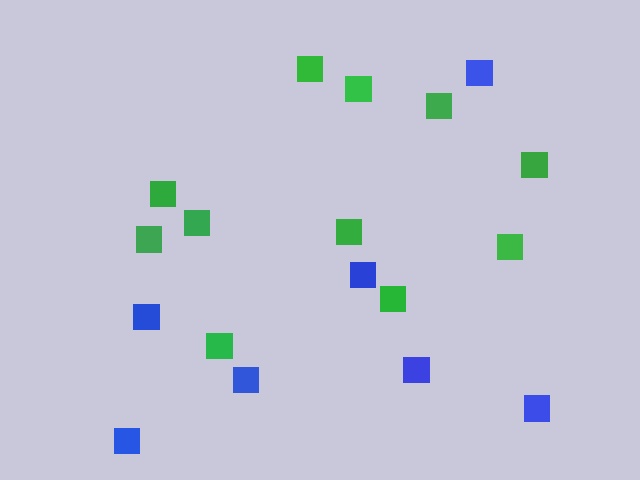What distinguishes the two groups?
There are 2 groups: one group of blue squares (7) and one group of green squares (11).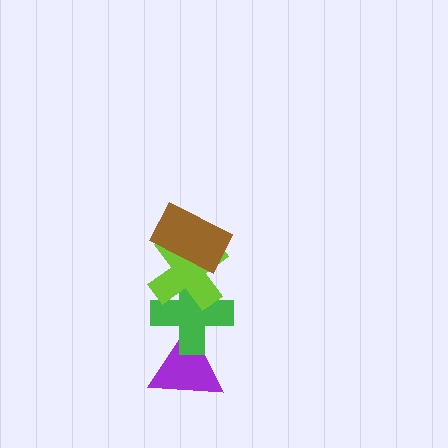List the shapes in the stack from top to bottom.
From top to bottom: the brown rectangle, the lime cross, the green cross, the purple triangle.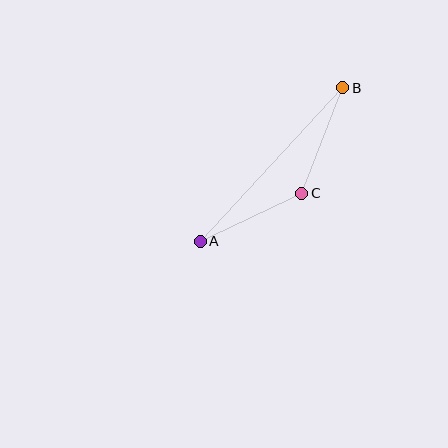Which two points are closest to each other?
Points A and C are closest to each other.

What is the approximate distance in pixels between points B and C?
The distance between B and C is approximately 113 pixels.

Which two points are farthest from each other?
Points A and B are farthest from each other.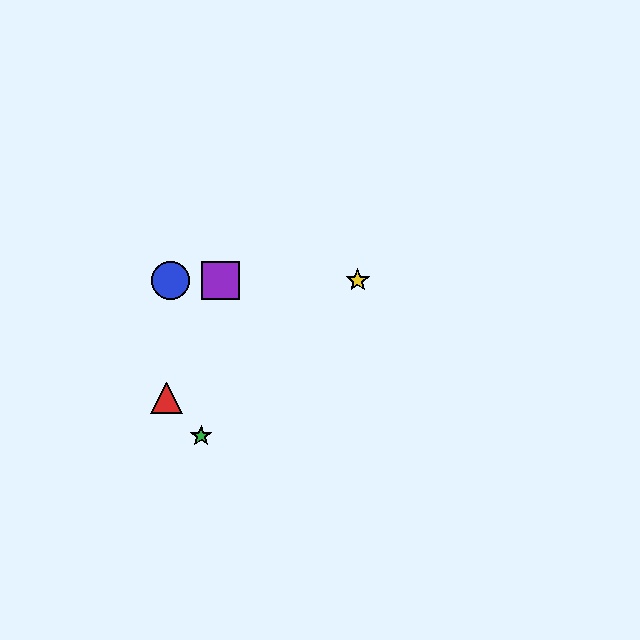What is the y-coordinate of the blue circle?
The blue circle is at y≈280.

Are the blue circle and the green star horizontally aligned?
No, the blue circle is at y≈280 and the green star is at y≈436.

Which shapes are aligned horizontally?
The blue circle, the yellow star, the purple square are aligned horizontally.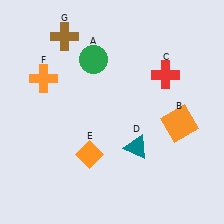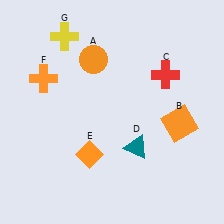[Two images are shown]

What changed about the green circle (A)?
In Image 1, A is green. In Image 2, it changed to orange.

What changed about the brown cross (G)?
In Image 1, G is brown. In Image 2, it changed to yellow.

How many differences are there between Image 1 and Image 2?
There are 2 differences between the two images.